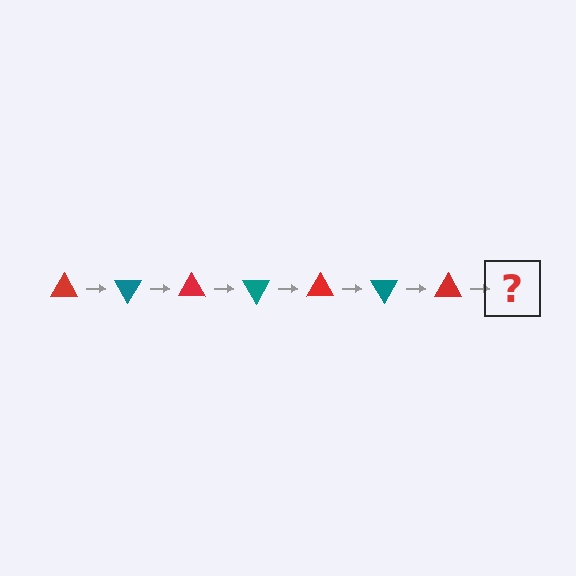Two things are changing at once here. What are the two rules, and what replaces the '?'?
The two rules are that it rotates 60 degrees each step and the color cycles through red and teal. The '?' should be a teal triangle, rotated 420 degrees from the start.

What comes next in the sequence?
The next element should be a teal triangle, rotated 420 degrees from the start.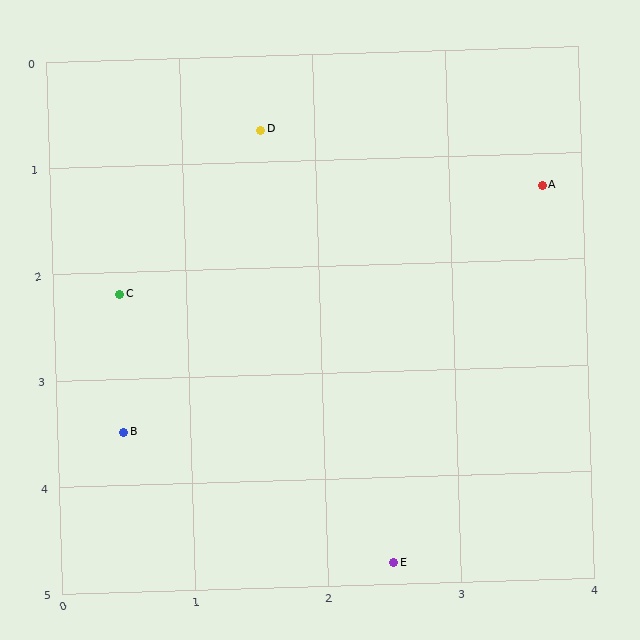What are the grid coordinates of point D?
Point D is at approximately (1.6, 0.7).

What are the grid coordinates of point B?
Point B is at approximately (0.5, 3.5).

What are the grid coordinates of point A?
Point A is at approximately (3.7, 1.3).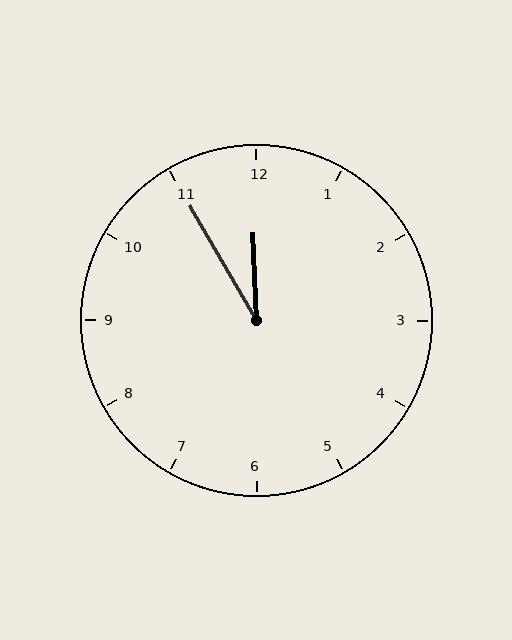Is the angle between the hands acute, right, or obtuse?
It is acute.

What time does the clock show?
11:55.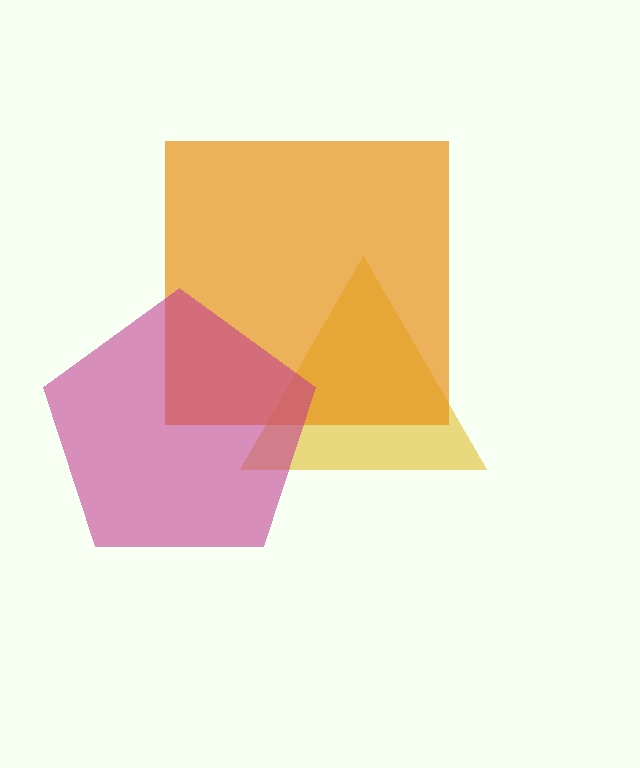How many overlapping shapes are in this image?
There are 3 overlapping shapes in the image.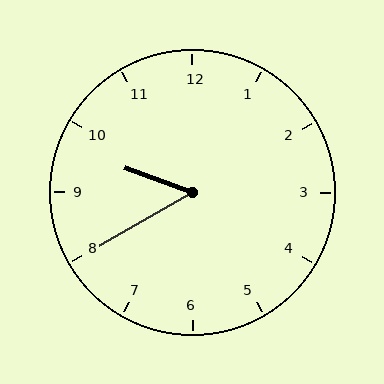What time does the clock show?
9:40.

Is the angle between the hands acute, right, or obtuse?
It is acute.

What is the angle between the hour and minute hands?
Approximately 50 degrees.